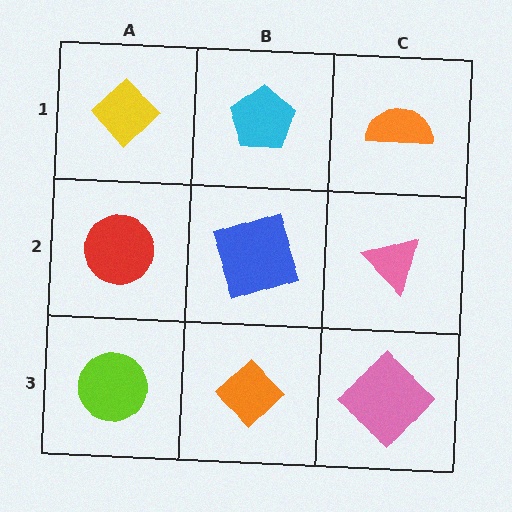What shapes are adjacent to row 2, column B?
A cyan pentagon (row 1, column B), an orange diamond (row 3, column B), a red circle (row 2, column A), a pink triangle (row 2, column C).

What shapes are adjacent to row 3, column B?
A blue square (row 2, column B), a lime circle (row 3, column A), a pink diamond (row 3, column C).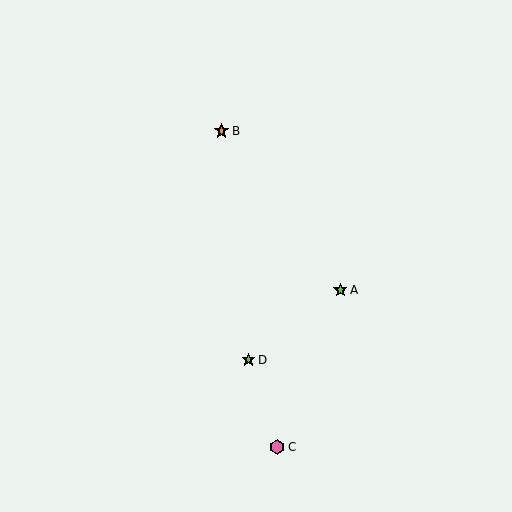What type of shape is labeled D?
Shape D is a lime star.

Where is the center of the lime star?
The center of the lime star is at (249, 360).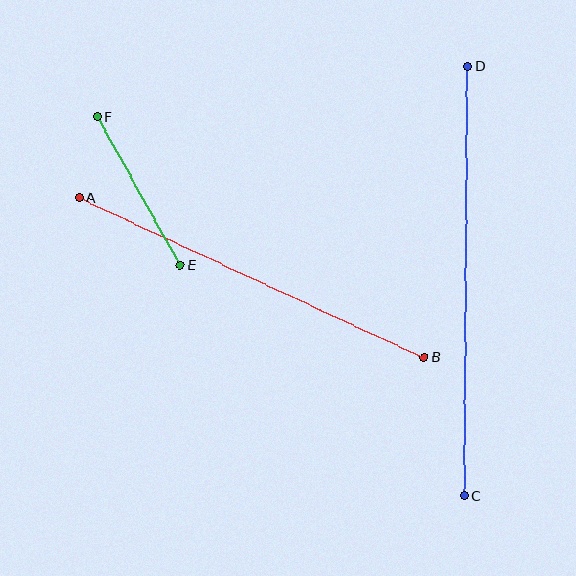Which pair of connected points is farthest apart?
Points C and D are farthest apart.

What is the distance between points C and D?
The distance is approximately 430 pixels.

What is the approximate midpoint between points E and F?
The midpoint is at approximately (139, 191) pixels.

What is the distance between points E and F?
The distance is approximately 170 pixels.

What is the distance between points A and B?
The distance is approximately 380 pixels.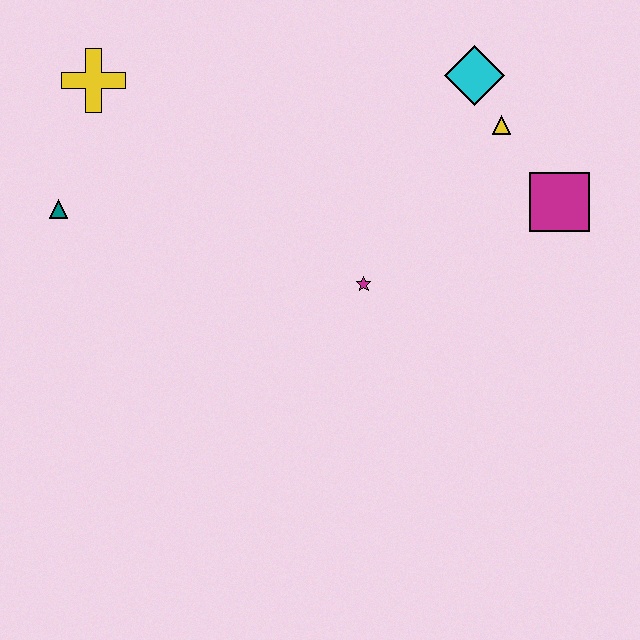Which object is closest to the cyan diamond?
The yellow triangle is closest to the cyan diamond.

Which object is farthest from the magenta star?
The yellow cross is farthest from the magenta star.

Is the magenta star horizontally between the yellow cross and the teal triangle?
No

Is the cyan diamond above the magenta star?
Yes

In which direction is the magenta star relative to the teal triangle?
The magenta star is to the right of the teal triangle.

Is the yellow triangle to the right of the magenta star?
Yes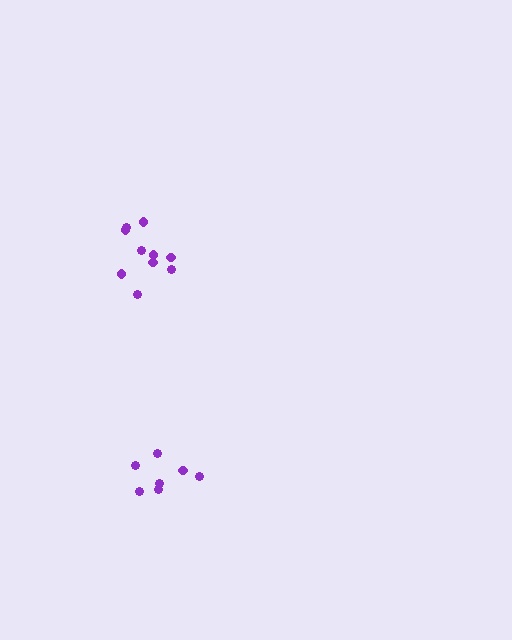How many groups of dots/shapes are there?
There are 2 groups.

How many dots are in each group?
Group 1: 7 dots, Group 2: 10 dots (17 total).